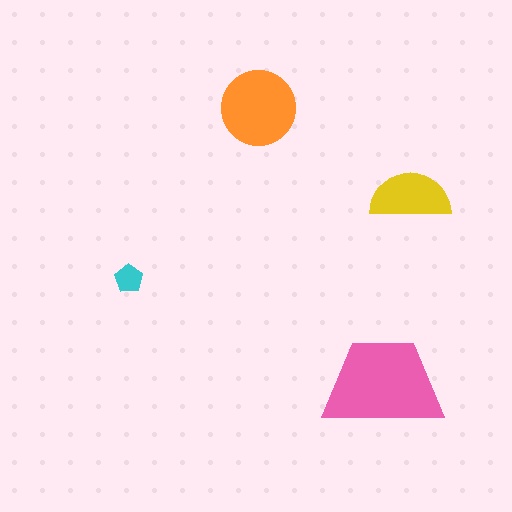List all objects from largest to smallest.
The pink trapezoid, the orange circle, the yellow semicircle, the cyan pentagon.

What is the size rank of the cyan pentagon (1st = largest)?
4th.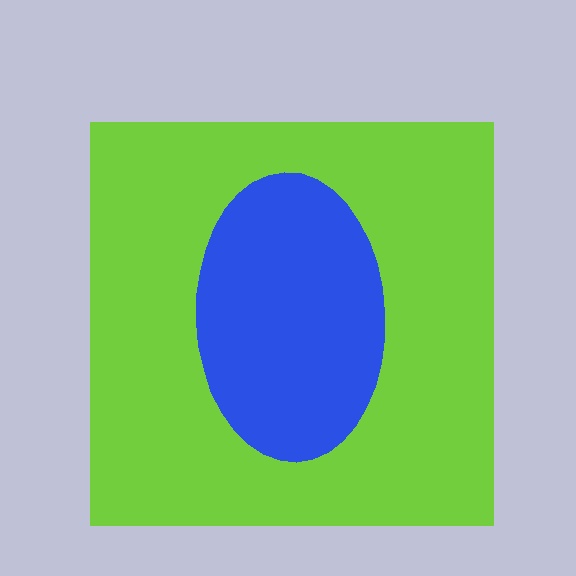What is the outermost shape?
The lime square.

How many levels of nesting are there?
2.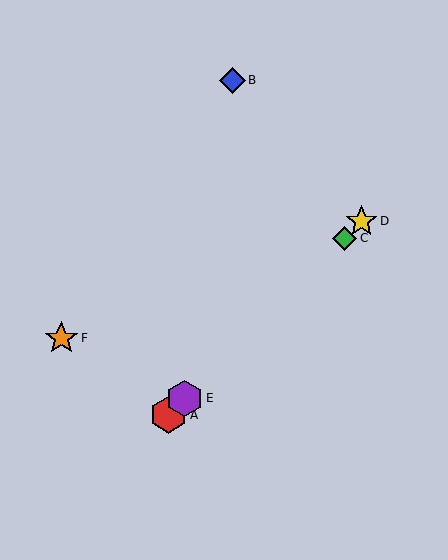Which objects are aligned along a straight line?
Objects A, C, D, E are aligned along a straight line.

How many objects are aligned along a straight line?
4 objects (A, C, D, E) are aligned along a straight line.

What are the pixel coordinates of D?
Object D is at (362, 221).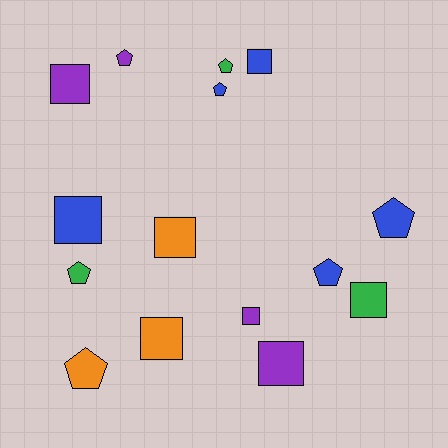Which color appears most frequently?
Blue, with 5 objects.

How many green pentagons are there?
There are 2 green pentagons.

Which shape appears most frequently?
Square, with 8 objects.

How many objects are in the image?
There are 15 objects.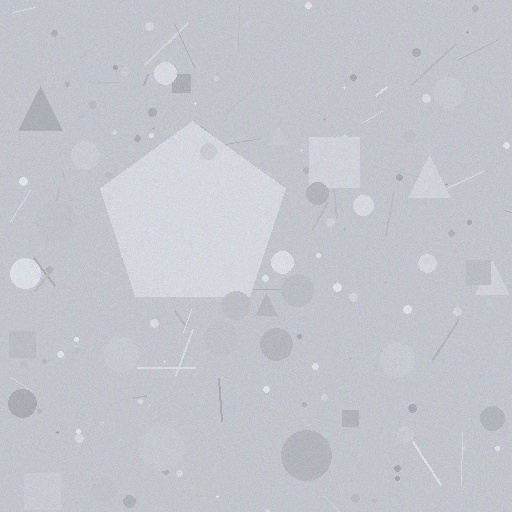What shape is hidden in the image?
A pentagon is hidden in the image.